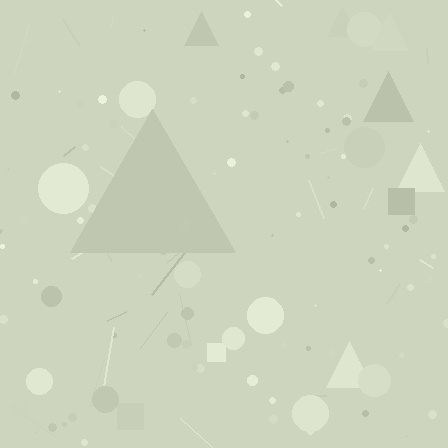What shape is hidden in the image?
A triangle is hidden in the image.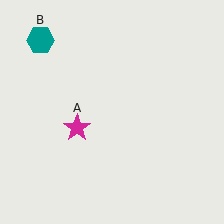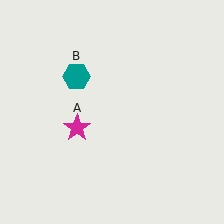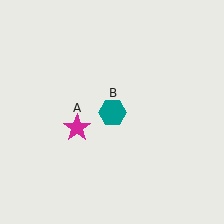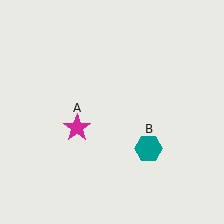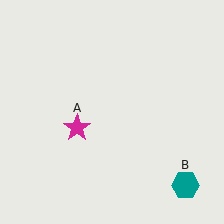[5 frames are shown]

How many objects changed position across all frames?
1 object changed position: teal hexagon (object B).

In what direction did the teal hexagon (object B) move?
The teal hexagon (object B) moved down and to the right.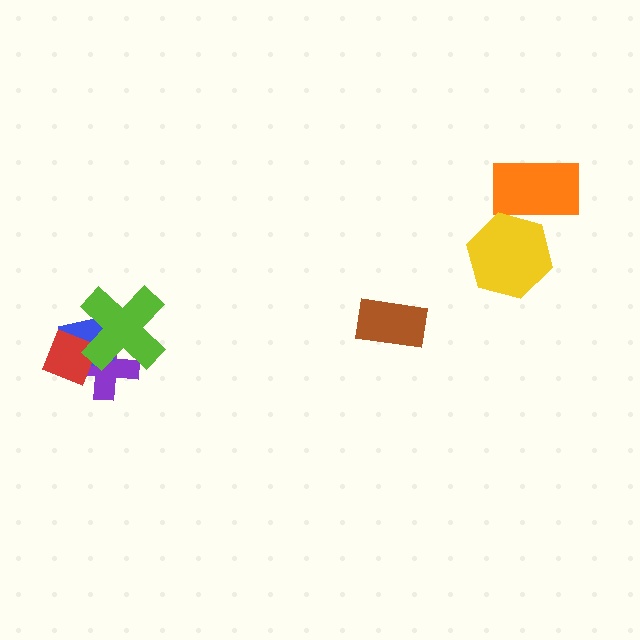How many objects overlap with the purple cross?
3 objects overlap with the purple cross.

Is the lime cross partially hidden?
No, no other shape covers it.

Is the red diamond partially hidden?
Yes, it is partially covered by another shape.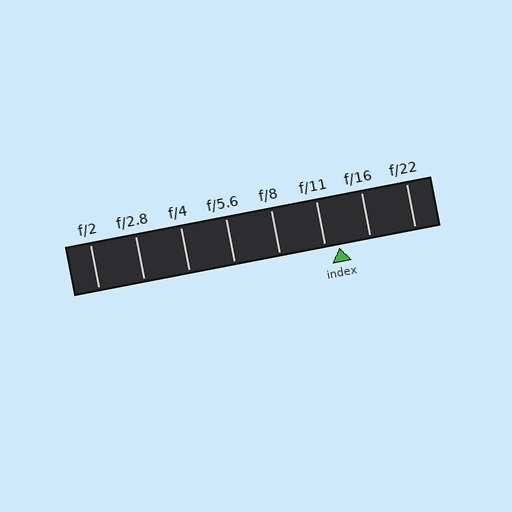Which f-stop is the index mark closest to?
The index mark is closest to f/11.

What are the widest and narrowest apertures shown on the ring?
The widest aperture shown is f/2 and the narrowest is f/22.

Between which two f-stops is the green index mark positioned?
The index mark is between f/11 and f/16.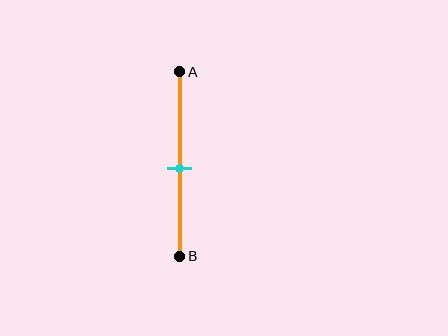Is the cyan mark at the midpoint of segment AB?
Yes, the mark is approximately at the midpoint.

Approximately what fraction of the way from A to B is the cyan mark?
The cyan mark is approximately 50% of the way from A to B.